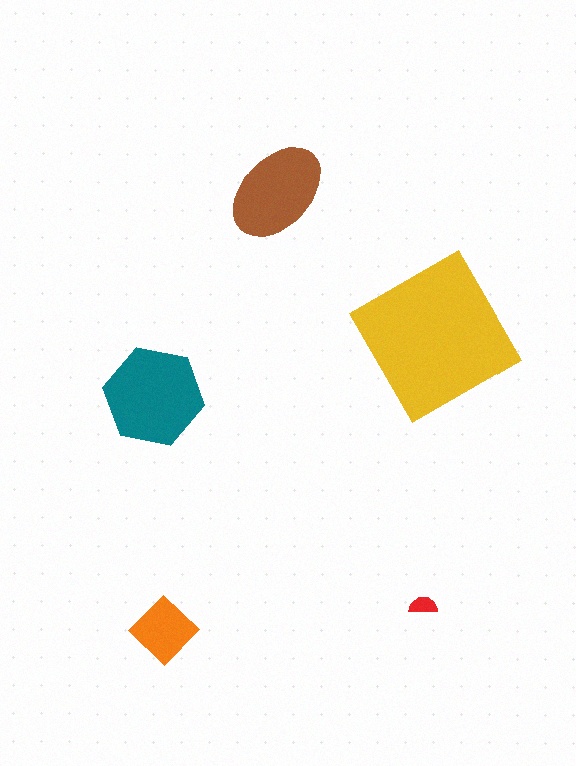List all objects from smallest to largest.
The red semicircle, the orange diamond, the brown ellipse, the teal hexagon, the yellow diamond.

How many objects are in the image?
There are 5 objects in the image.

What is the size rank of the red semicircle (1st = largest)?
5th.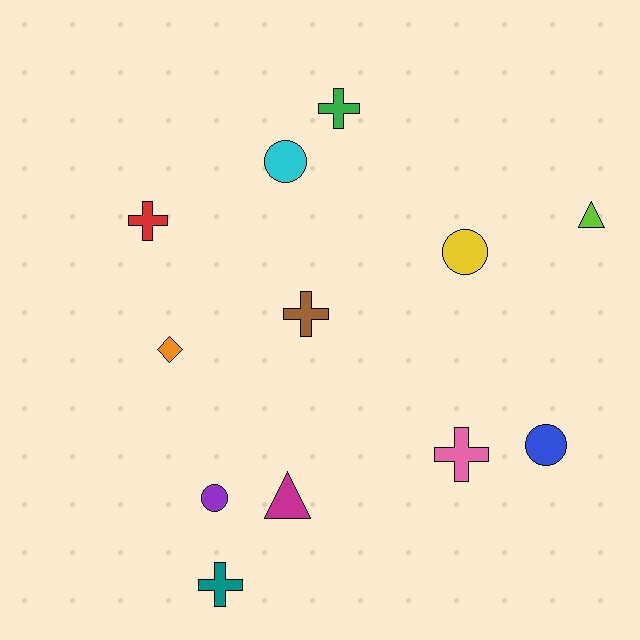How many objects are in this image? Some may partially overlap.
There are 12 objects.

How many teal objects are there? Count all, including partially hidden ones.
There is 1 teal object.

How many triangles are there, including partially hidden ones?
There are 2 triangles.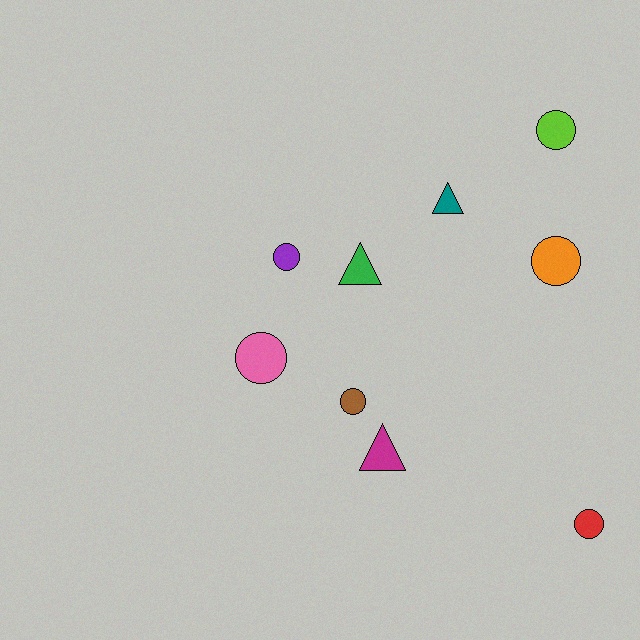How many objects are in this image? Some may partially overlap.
There are 9 objects.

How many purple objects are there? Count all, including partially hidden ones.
There is 1 purple object.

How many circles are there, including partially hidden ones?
There are 6 circles.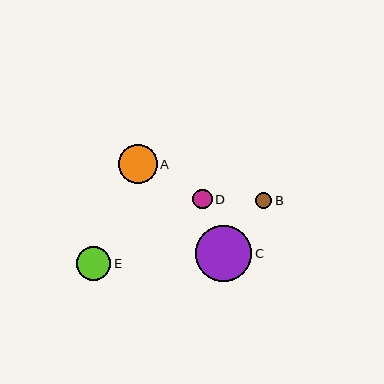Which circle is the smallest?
Circle B is the smallest with a size of approximately 16 pixels.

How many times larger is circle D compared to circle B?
Circle D is approximately 1.2 times the size of circle B.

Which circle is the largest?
Circle C is the largest with a size of approximately 56 pixels.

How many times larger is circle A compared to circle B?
Circle A is approximately 2.4 times the size of circle B.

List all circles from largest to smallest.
From largest to smallest: C, A, E, D, B.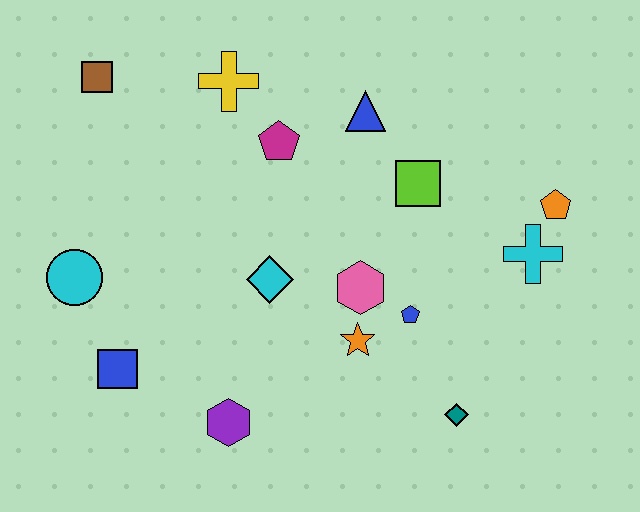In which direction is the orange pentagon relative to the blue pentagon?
The orange pentagon is to the right of the blue pentagon.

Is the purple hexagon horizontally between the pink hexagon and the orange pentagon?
No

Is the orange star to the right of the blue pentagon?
No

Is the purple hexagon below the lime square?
Yes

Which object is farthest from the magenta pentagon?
The teal diamond is farthest from the magenta pentagon.